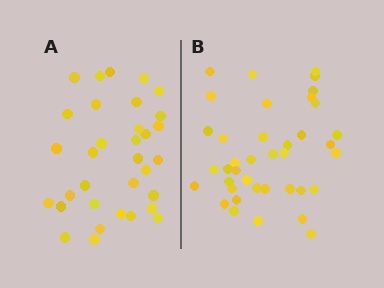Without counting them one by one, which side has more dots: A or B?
Region B (the right region) has more dots.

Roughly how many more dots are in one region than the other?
Region B has about 6 more dots than region A.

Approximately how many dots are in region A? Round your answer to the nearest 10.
About 30 dots. (The exact count is 33, which rounds to 30.)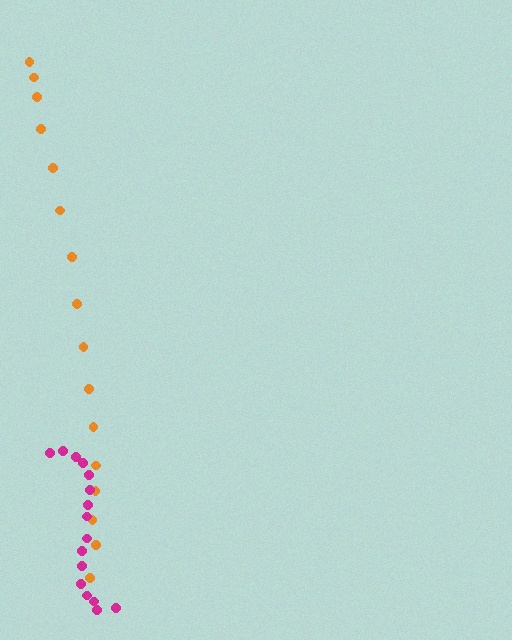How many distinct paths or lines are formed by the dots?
There are 2 distinct paths.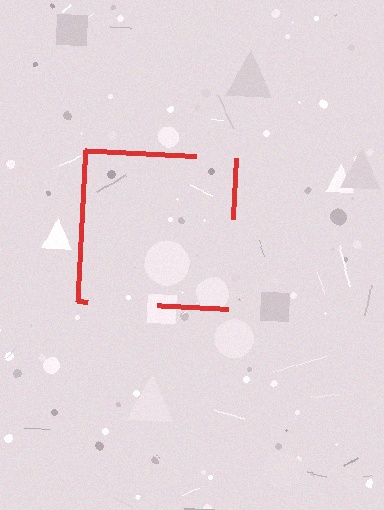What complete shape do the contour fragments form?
The contour fragments form a square.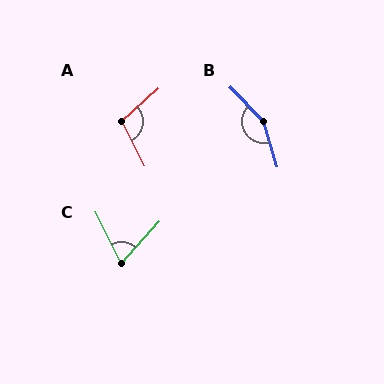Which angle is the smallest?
C, at approximately 68 degrees.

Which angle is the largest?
B, at approximately 153 degrees.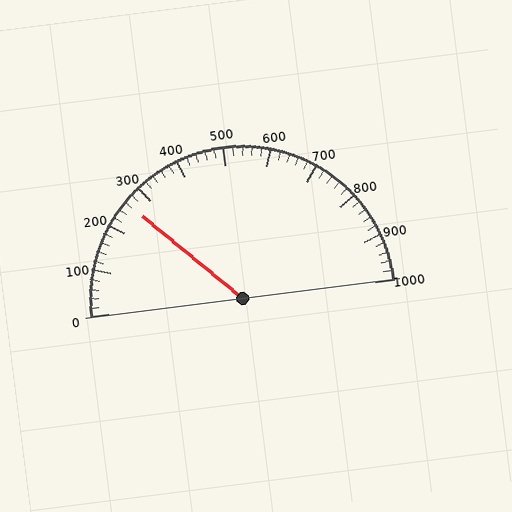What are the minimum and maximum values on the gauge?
The gauge ranges from 0 to 1000.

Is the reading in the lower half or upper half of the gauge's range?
The reading is in the lower half of the range (0 to 1000).